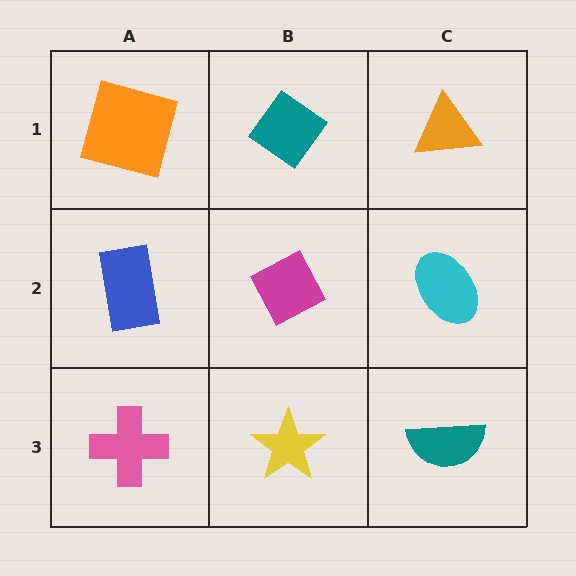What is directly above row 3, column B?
A magenta diamond.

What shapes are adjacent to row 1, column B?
A magenta diamond (row 2, column B), an orange square (row 1, column A), an orange triangle (row 1, column C).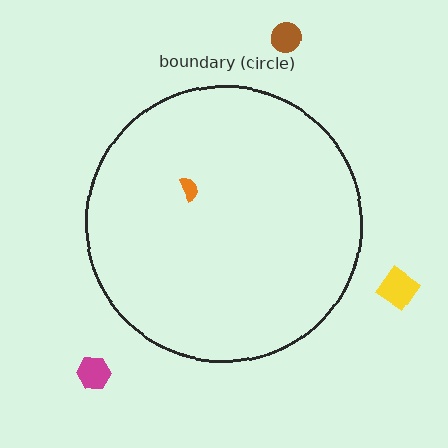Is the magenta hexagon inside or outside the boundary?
Outside.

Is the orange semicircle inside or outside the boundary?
Inside.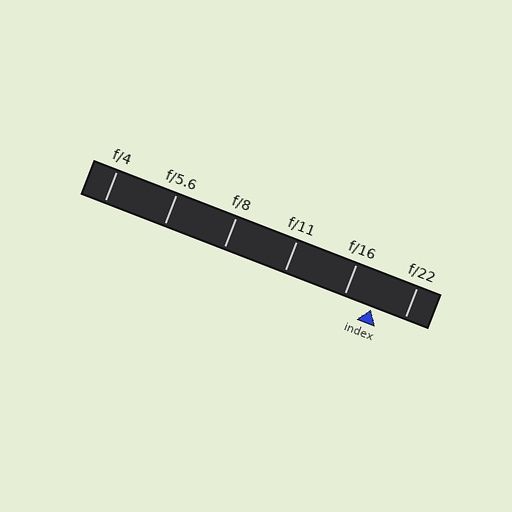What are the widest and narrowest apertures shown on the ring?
The widest aperture shown is f/4 and the narrowest is f/22.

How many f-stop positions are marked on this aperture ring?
There are 6 f-stop positions marked.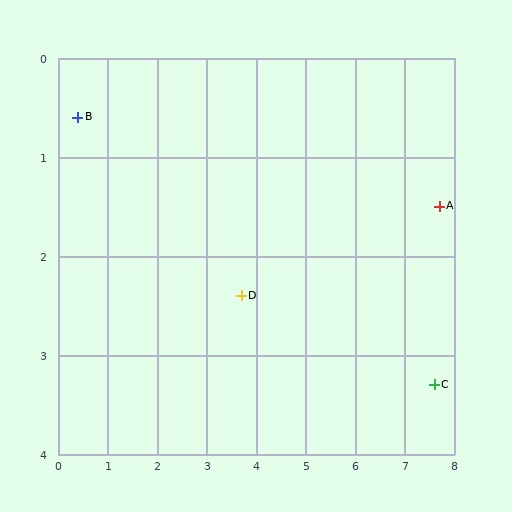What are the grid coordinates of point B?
Point B is at approximately (0.4, 0.6).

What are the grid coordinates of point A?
Point A is at approximately (7.7, 1.5).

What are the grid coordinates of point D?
Point D is at approximately (3.7, 2.4).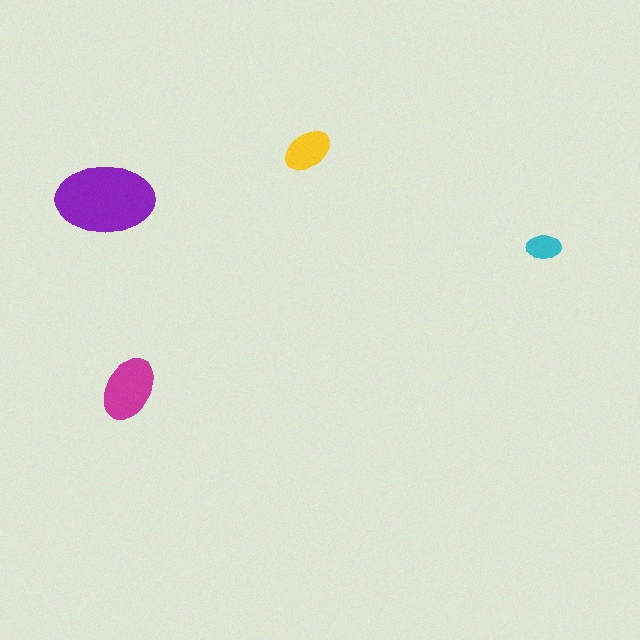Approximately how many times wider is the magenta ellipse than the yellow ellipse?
About 1.5 times wider.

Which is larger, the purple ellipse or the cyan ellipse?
The purple one.